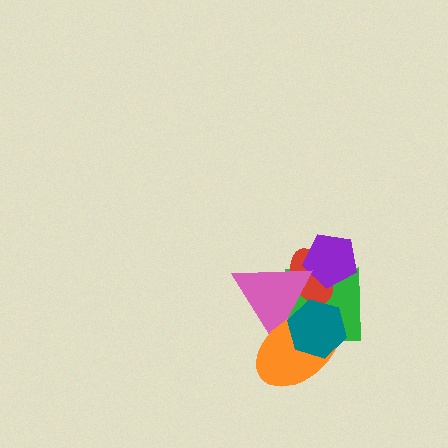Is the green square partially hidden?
Yes, it is partially covered by another shape.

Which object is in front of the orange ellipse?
The teal hexagon is in front of the orange ellipse.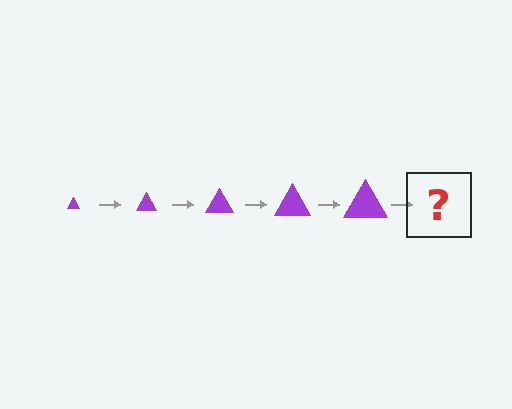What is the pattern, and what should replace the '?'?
The pattern is that the triangle gets progressively larger each step. The '?' should be a purple triangle, larger than the previous one.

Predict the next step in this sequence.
The next step is a purple triangle, larger than the previous one.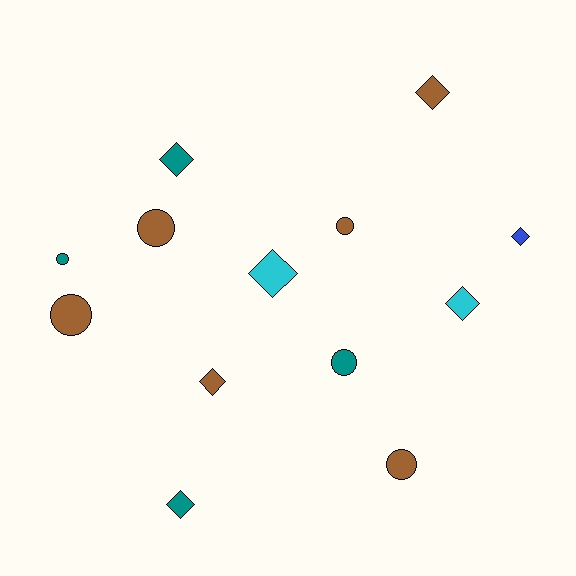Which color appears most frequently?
Brown, with 6 objects.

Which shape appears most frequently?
Diamond, with 7 objects.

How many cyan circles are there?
There are no cyan circles.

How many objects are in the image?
There are 13 objects.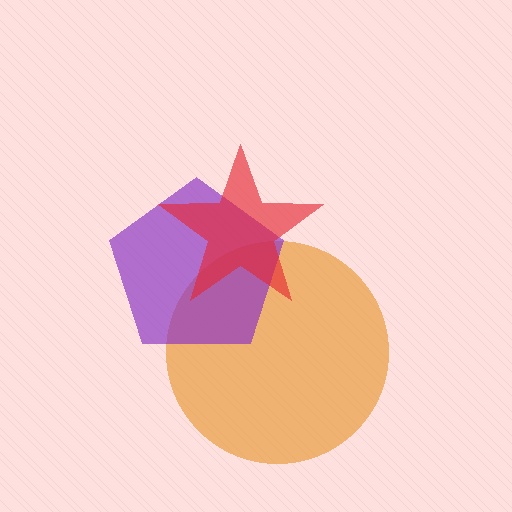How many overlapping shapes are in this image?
There are 3 overlapping shapes in the image.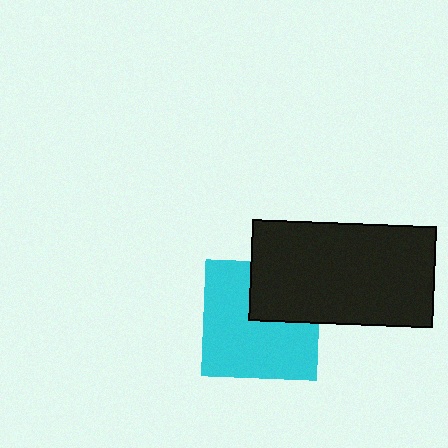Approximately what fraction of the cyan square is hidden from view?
Roughly 32% of the cyan square is hidden behind the black rectangle.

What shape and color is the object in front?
The object in front is a black rectangle.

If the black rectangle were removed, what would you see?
You would see the complete cyan square.